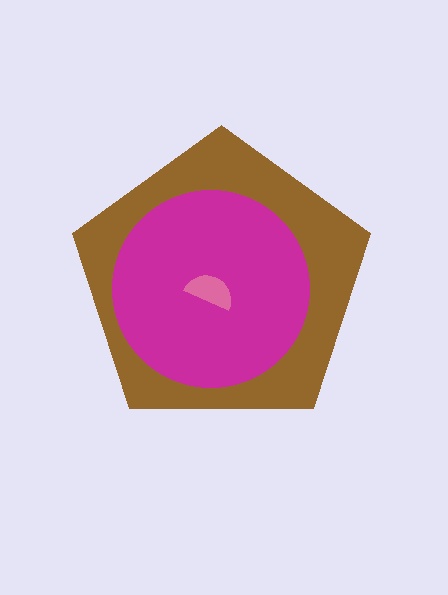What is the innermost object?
The pink semicircle.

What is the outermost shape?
The brown pentagon.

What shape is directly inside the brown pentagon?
The magenta circle.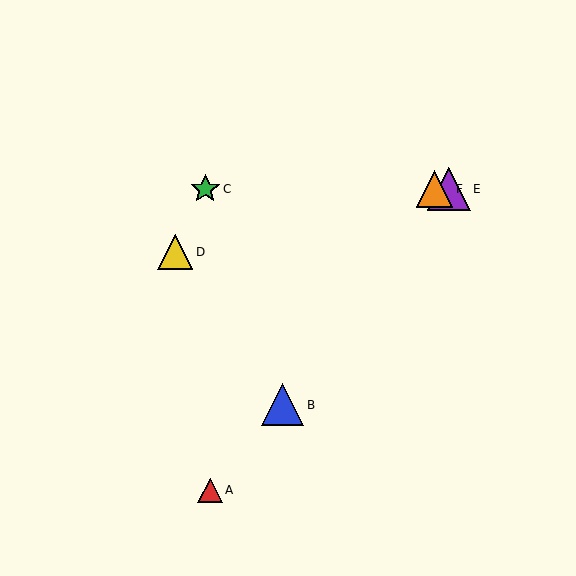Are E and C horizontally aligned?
Yes, both are at y≈189.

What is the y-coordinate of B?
Object B is at y≈405.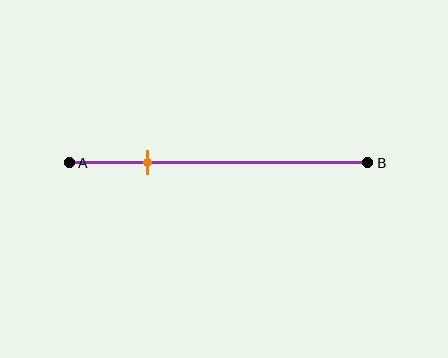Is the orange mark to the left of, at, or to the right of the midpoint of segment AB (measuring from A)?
The orange mark is to the left of the midpoint of segment AB.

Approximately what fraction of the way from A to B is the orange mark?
The orange mark is approximately 25% of the way from A to B.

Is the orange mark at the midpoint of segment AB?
No, the mark is at about 25% from A, not at the 50% midpoint.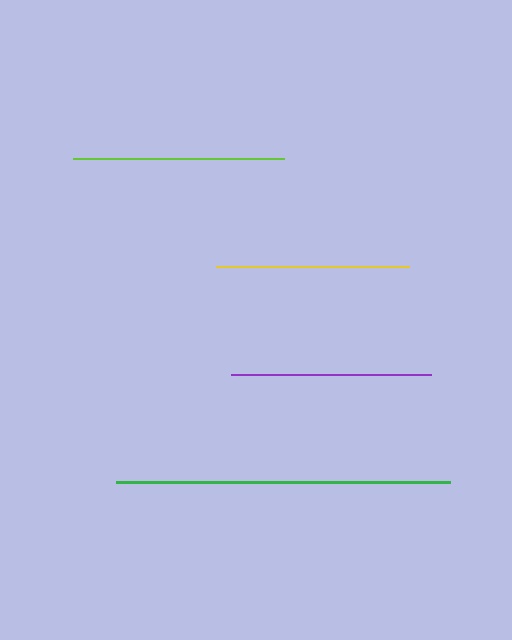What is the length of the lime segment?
The lime segment is approximately 210 pixels long.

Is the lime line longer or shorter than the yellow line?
The lime line is longer than the yellow line.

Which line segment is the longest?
The green line is the longest at approximately 334 pixels.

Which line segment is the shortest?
The yellow line is the shortest at approximately 193 pixels.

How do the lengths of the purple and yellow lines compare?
The purple and yellow lines are approximately the same length.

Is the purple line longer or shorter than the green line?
The green line is longer than the purple line.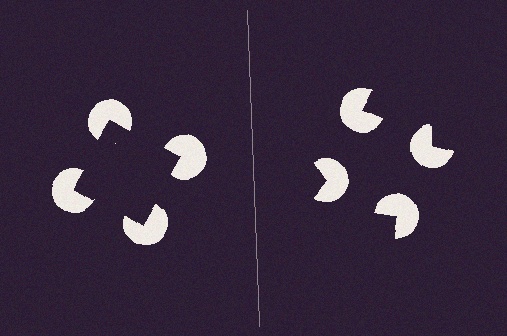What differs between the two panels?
The pac-man discs are positioned identically on both sides; only the wedge orientations differ. On the left they align to a square; on the right they are misaligned.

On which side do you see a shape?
An illusory square appears on the left side. On the right side the wedge cuts are rotated, so no coherent shape forms.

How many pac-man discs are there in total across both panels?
8 — 4 on each side.